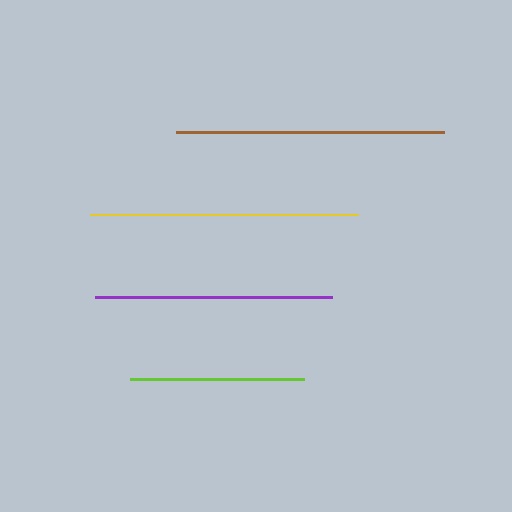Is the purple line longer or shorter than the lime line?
The purple line is longer than the lime line.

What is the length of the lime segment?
The lime segment is approximately 175 pixels long.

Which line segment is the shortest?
The lime line is the shortest at approximately 175 pixels.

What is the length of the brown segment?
The brown segment is approximately 268 pixels long.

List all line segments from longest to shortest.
From longest to shortest: brown, yellow, purple, lime.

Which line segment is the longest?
The brown line is the longest at approximately 268 pixels.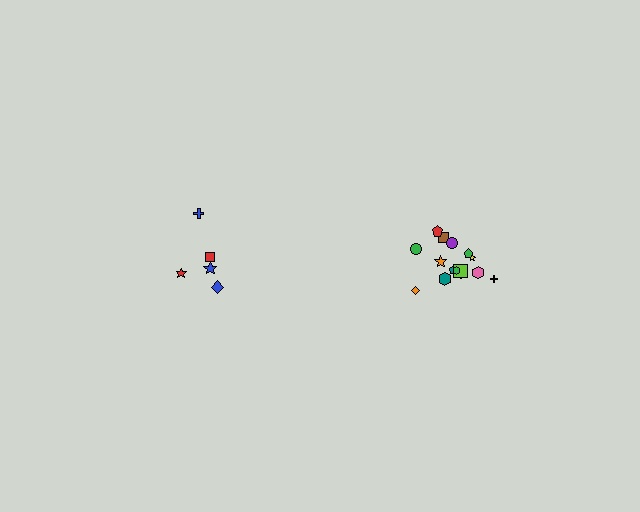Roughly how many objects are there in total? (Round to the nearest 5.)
Roughly 20 objects in total.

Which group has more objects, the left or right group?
The right group.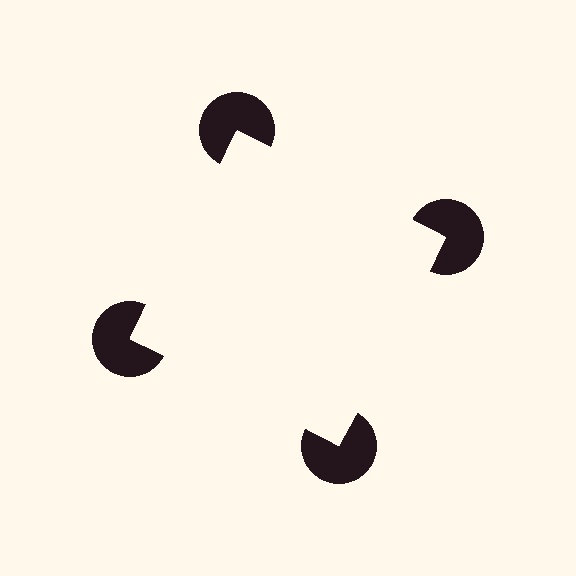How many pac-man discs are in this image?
There are 4 — one at each vertex of the illusory square.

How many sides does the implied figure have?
4 sides.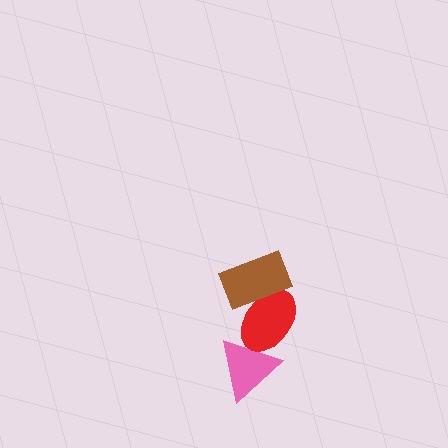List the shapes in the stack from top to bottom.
From top to bottom: the brown rectangle, the red ellipse, the pink triangle.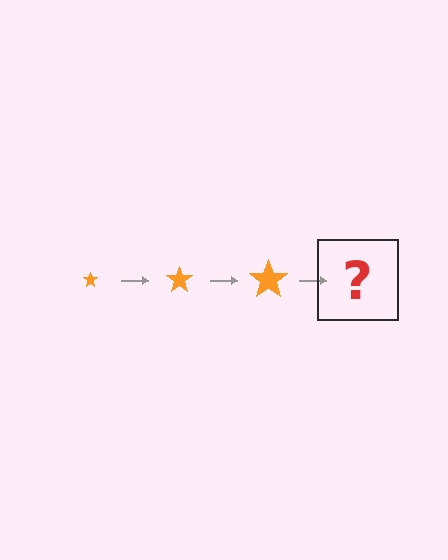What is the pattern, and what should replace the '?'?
The pattern is that the star gets progressively larger each step. The '?' should be an orange star, larger than the previous one.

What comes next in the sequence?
The next element should be an orange star, larger than the previous one.